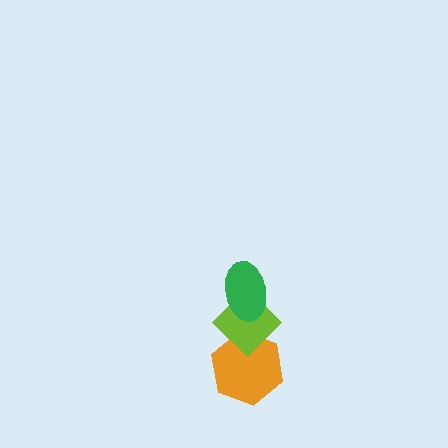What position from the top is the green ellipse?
The green ellipse is 1st from the top.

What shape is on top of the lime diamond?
The green ellipse is on top of the lime diamond.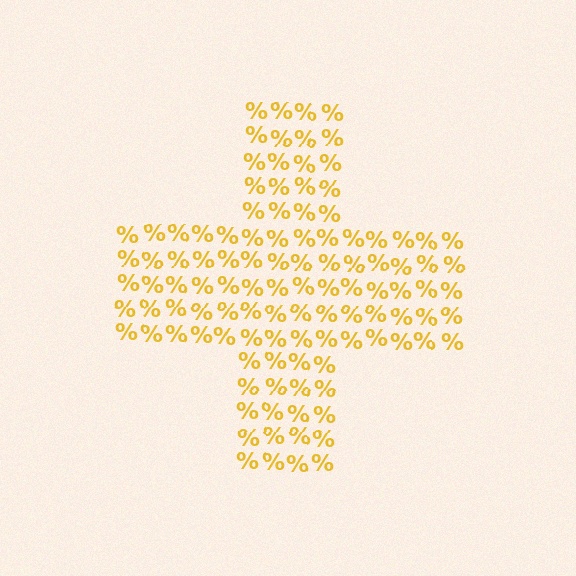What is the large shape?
The large shape is a cross.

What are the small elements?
The small elements are percent signs.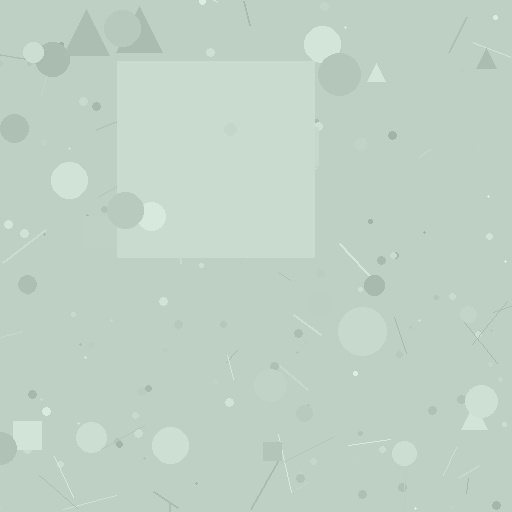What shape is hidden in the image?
A square is hidden in the image.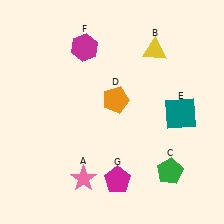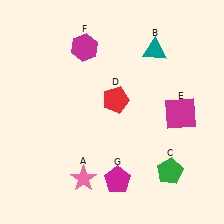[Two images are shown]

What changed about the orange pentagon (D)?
In Image 1, D is orange. In Image 2, it changed to red.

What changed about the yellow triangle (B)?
In Image 1, B is yellow. In Image 2, it changed to teal.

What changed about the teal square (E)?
In Image 1, E is teal. In Image 2, it changed to magenta.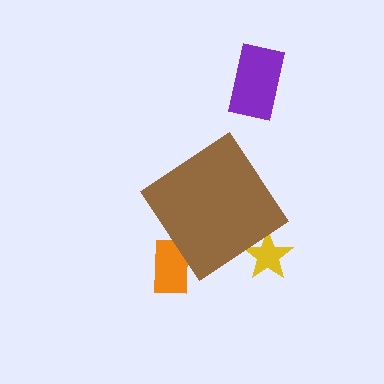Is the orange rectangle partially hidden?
Yes, the orange rectangle is partially hidden behind the brown diamond.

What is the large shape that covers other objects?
A brown diamond.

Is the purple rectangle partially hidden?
No, the purple rectangle is fully visible.